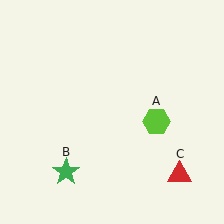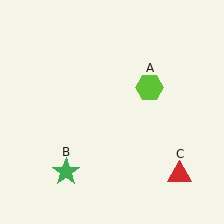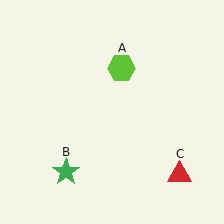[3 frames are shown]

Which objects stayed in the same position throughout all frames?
Green star (object B) and red triangle (object C) remained stationary.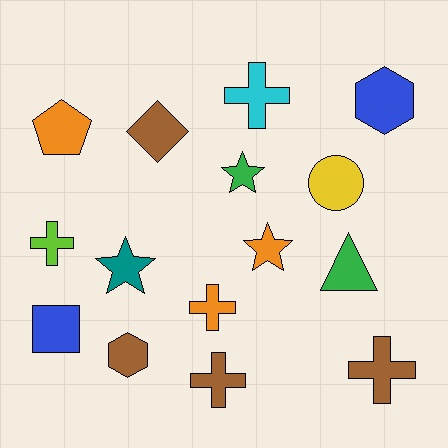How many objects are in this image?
There are 15 objects.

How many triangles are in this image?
There is 1 triangle.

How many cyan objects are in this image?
There is 1 cyan object.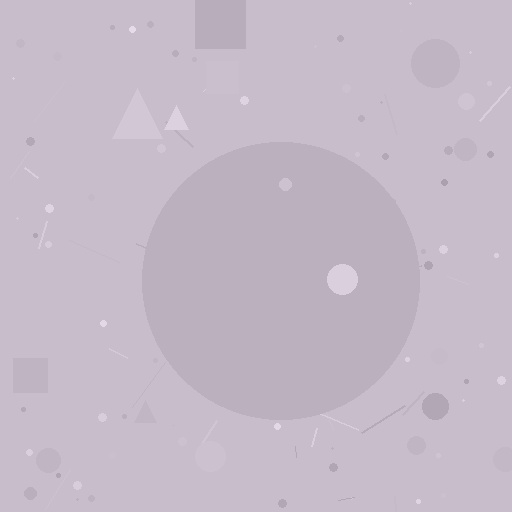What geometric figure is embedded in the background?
A circle is embedded in the background.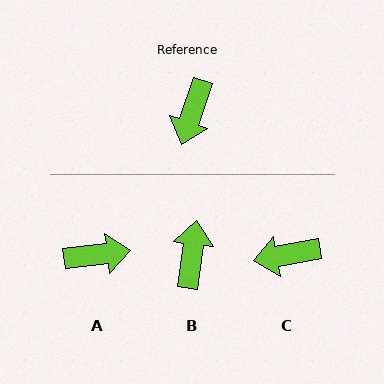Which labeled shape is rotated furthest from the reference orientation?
B, about 168 degrees away.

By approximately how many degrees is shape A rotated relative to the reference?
Approximately 116 degrees counter-clockwise.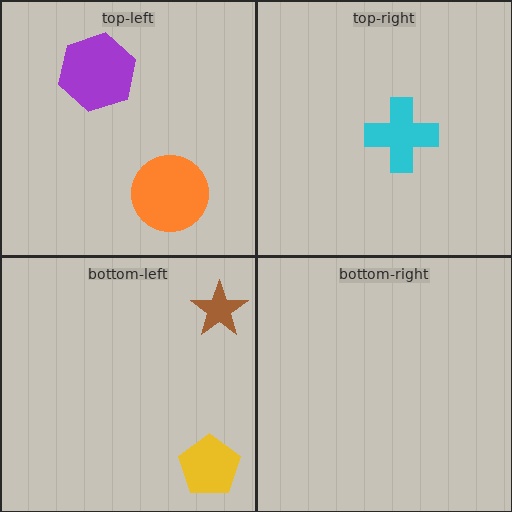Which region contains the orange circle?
The top-left region.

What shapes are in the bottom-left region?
The yellow pentagon, the brown star.